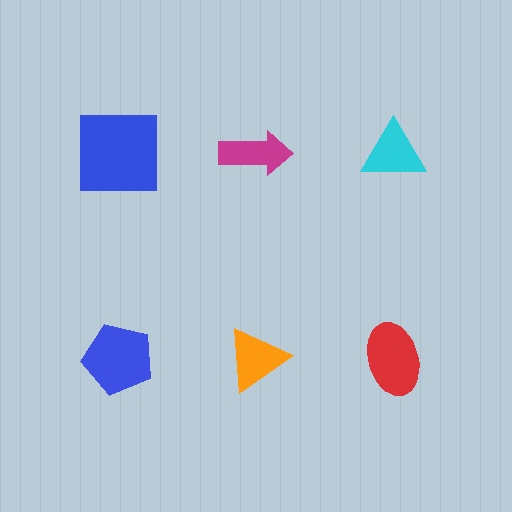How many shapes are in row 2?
3 shapes.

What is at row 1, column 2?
A magenta arrow.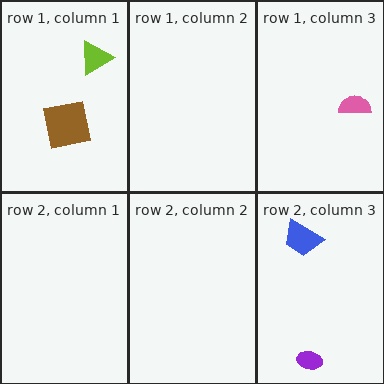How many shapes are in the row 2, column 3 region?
2.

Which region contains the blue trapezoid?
The row 2, column 3 region.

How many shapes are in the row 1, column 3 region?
1.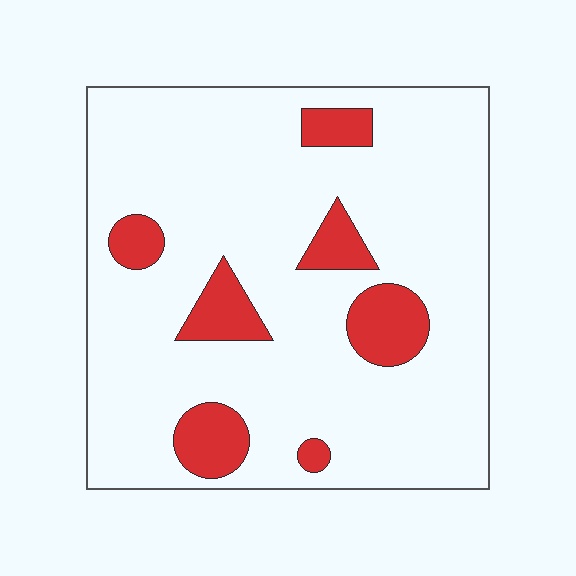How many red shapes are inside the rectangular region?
7.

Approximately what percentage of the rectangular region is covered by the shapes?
Approximately 15%.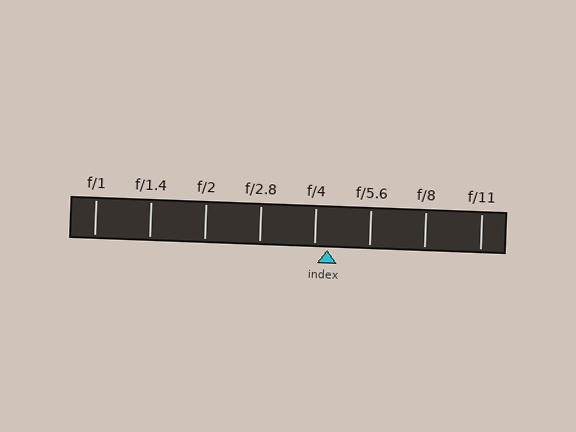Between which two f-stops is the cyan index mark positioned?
The index mark is between f/4 and f/5.6.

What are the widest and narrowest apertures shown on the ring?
The widest aperture shown is f/1 and the narrowest is f/11.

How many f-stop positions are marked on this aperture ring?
There are 8 f-stop positions marked.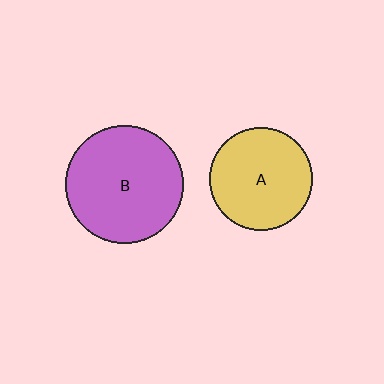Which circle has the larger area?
Circle B (purple).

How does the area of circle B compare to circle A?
Approximately 1.3 times.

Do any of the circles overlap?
No, none of the circles overlap.